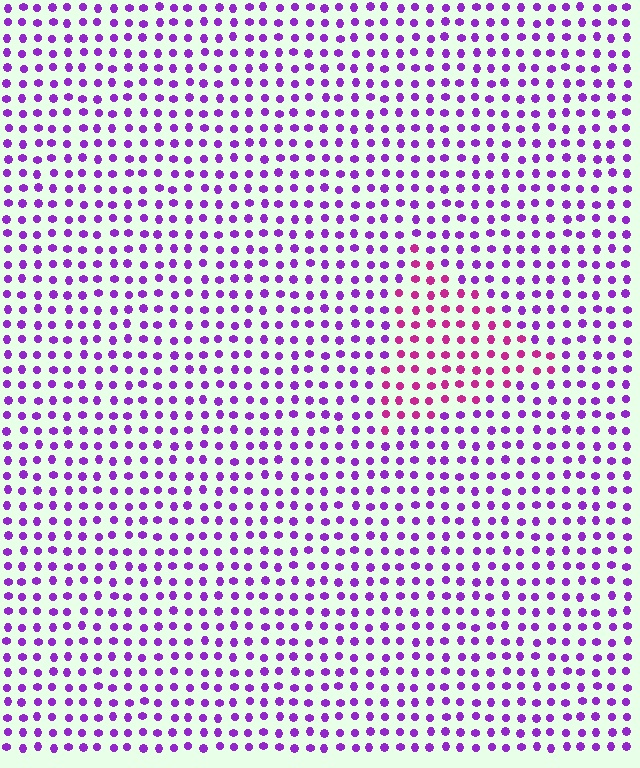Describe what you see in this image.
The image is filled with small purple elements in a uniform arrangement. A triangle-shaped region is visible where the elements are tinted to a slightly different hue, forming a subtle color boundary.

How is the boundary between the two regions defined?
The boundary is defined purely by a slight shift in hue (about 39 degrees). Spacing, size, and orientation are identical on both sides.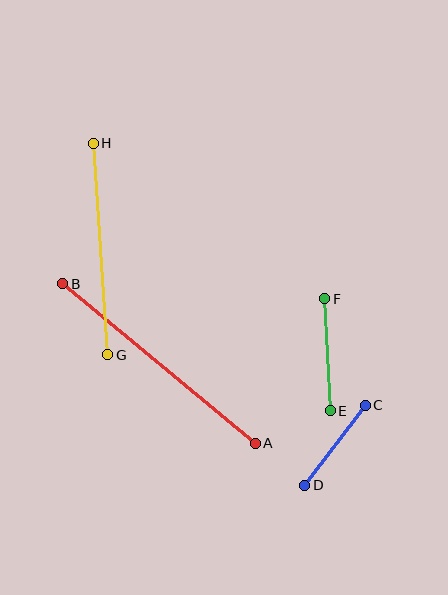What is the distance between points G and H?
The distance is approximately 212 pixels.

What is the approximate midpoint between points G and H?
The midpoint is at approximately (101, 249) pixels.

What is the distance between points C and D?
The distance is approximately 101 pixels.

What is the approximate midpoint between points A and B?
The midpoint is at approximately (159, 364) pixels.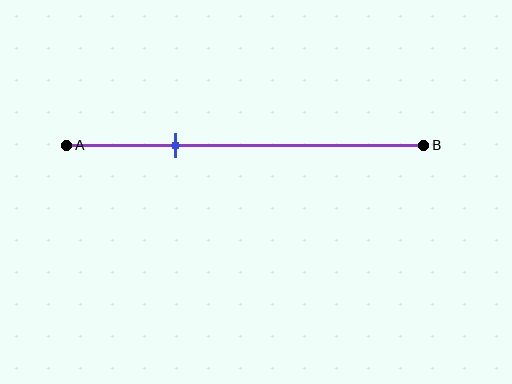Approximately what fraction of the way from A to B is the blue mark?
The blue mark is approximately 30% of the way from A to B.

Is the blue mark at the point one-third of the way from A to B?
Yes, the mark is approximately at the one-third point.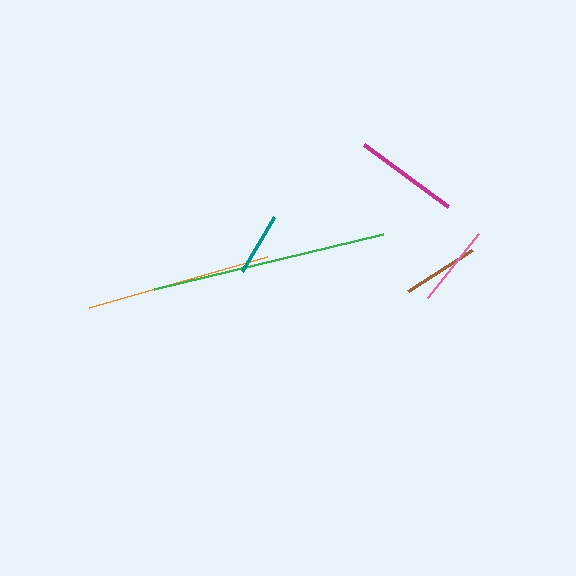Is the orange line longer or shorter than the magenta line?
The orange line is longer than the magenta line.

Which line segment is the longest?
The green line is the longest at approximately 235 pixels.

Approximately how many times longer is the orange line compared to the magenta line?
The orange line is approximately 1.8 times the length of the magenta line.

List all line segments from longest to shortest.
From longest to shortest: green, orange, magenta, pink, brown, teal.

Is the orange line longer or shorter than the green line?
The green line is longer than the orange line.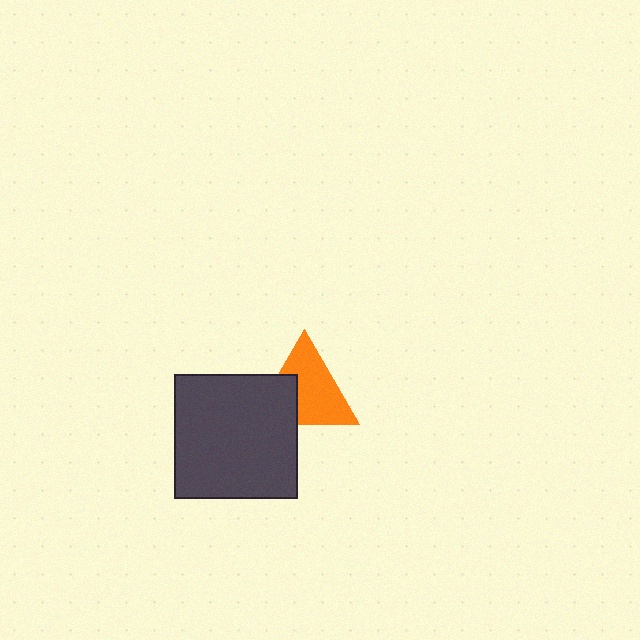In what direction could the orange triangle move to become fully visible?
The orange triangle could move toward the upper-right. That would shift it out from behind the dark gray square entirely.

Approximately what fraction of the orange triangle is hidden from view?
Roughly 33% of the orange triangle is hidden behind the dark gray square.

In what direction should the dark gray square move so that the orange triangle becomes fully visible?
The dark gray square should move toward the lower-left. That is the shortest direction to clear the overlap and leave the orange triangle fully visible.